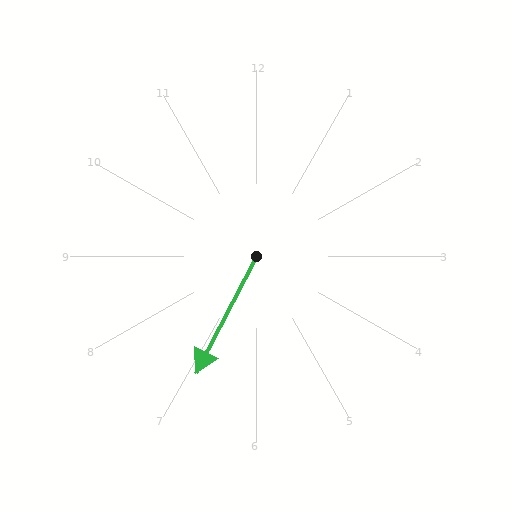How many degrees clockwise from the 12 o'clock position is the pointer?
Approximately 207 degrees.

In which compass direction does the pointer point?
Southwest.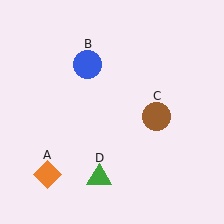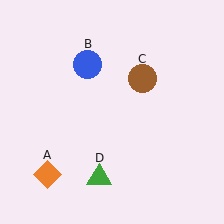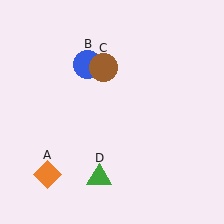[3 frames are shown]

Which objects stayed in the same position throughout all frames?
Orange diamond (object A) and blue circle (object B) and green triangle (object D) remained stationary.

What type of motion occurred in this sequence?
The brown circle (object C) rotated counterclockwise around the center of the scene.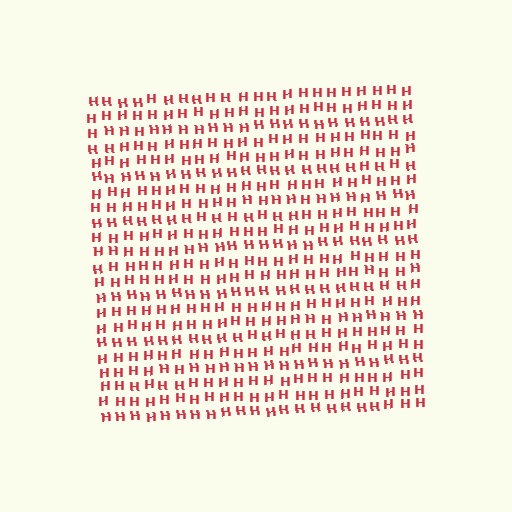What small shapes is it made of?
It is made of small letter H's.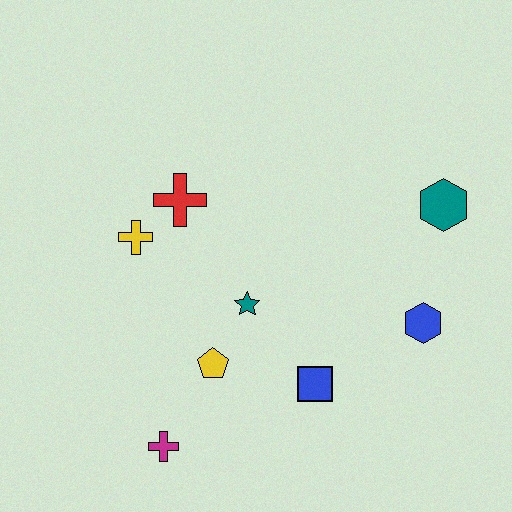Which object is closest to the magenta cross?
The yellow pentagon is closest to the magenta cross.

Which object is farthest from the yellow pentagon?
The teal hexagon is farthest from the yellow pentagon.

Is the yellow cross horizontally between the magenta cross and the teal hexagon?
No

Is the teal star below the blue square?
No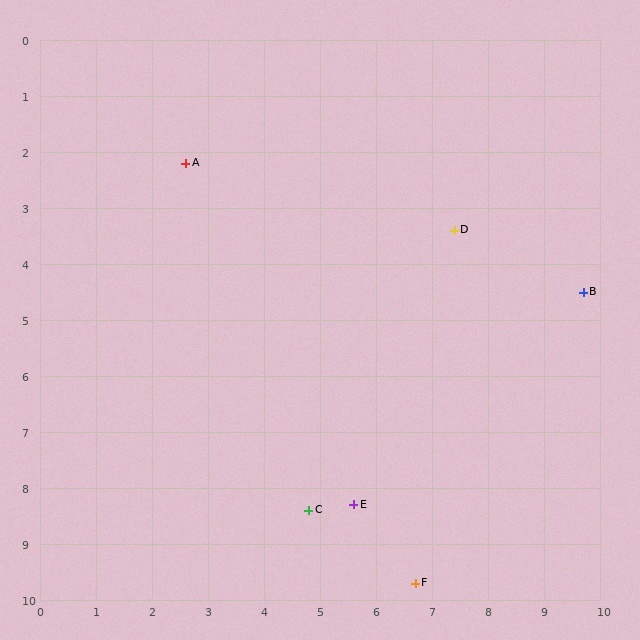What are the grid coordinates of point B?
Point B is at approximately (9.7, 4.5).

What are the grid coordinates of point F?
Point F is at approximately (6.7, 9.7).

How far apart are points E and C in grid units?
Points E and C are about 0.8 grid units apart.